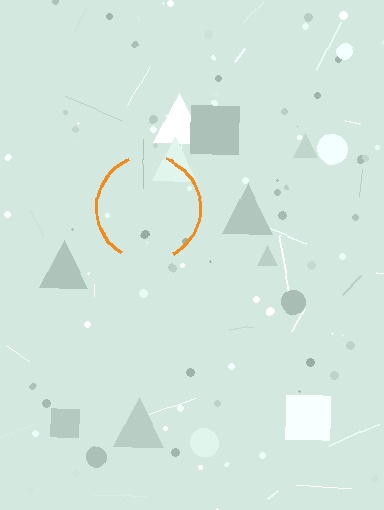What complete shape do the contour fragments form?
The contour fragments form a circle.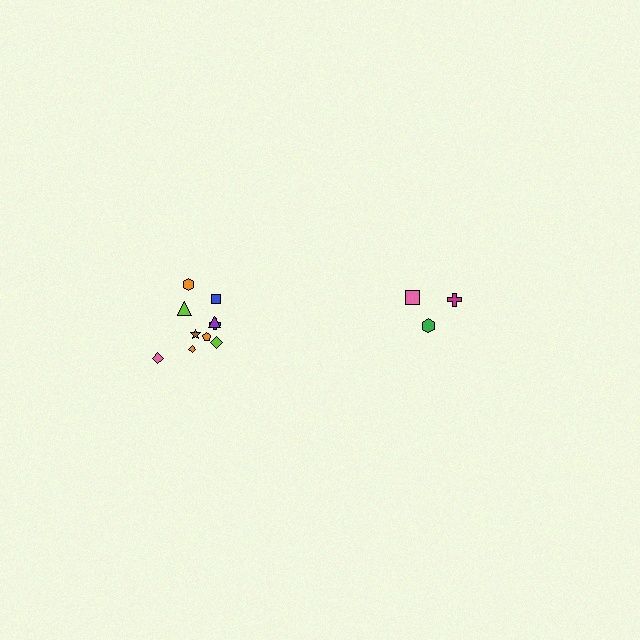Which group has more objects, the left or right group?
The left group.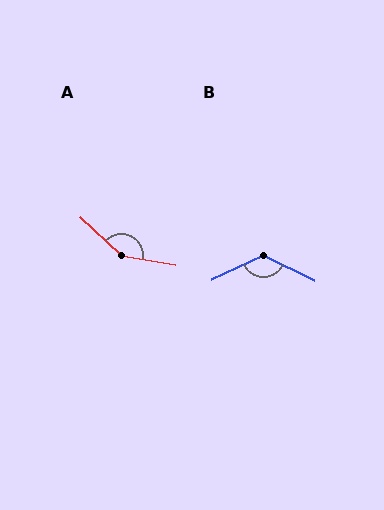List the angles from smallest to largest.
B (128°), A (146°).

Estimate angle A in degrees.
Approximately 146 degrees.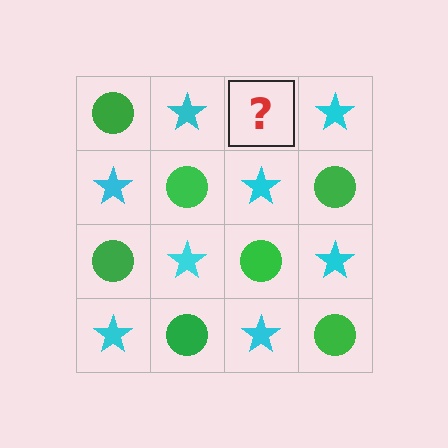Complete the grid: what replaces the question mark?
The question mark should be replaced with a green circle.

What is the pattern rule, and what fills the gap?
The rule is that it alternates green circle and cyan star in a checkerboard pattern. The gap should be filled with a green circle.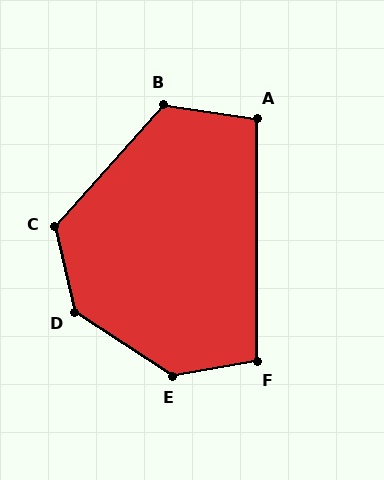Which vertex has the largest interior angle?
E, at approximately 137 degrees.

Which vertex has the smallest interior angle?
A, at approximately 98 degrees.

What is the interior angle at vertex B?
Approximately 124 degrees (obtuse).